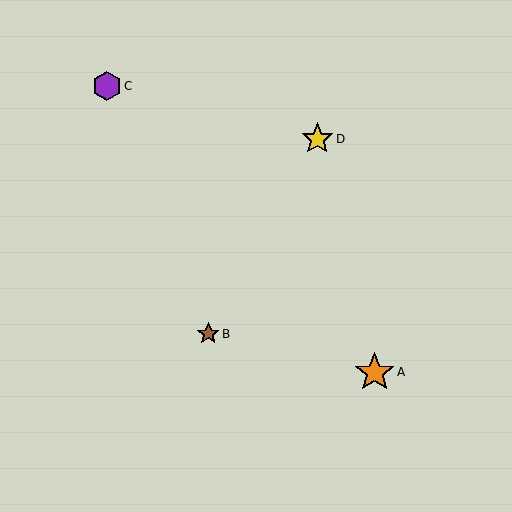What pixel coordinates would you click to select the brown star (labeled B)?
Click at (208, 334) to select the brown star B.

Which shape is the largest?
The orange star (labeled A) is the largest.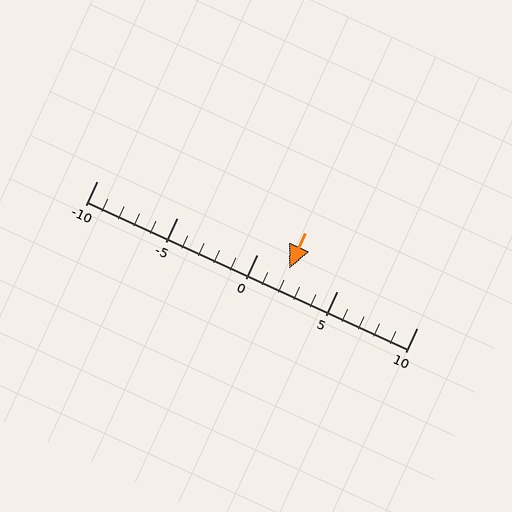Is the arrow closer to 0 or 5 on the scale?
The arrow is closer to 0.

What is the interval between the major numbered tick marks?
The major tick marks are spaced 5 units apart.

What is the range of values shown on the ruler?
The ruler shows values from -10 to 10.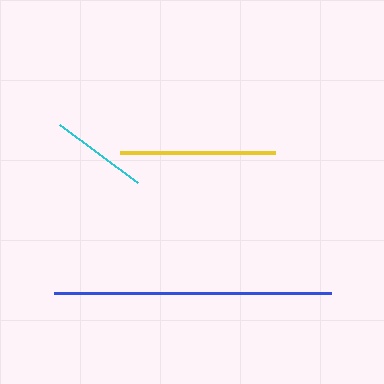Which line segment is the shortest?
The cyan line is the shortest at approximately 97 pixels.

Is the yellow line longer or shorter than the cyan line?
The yellow line is longer than the cyan line.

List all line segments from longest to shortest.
From longest to shortest: blue, yellow, cyan.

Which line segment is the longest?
The blue line is the longest at approximately 277 pixels.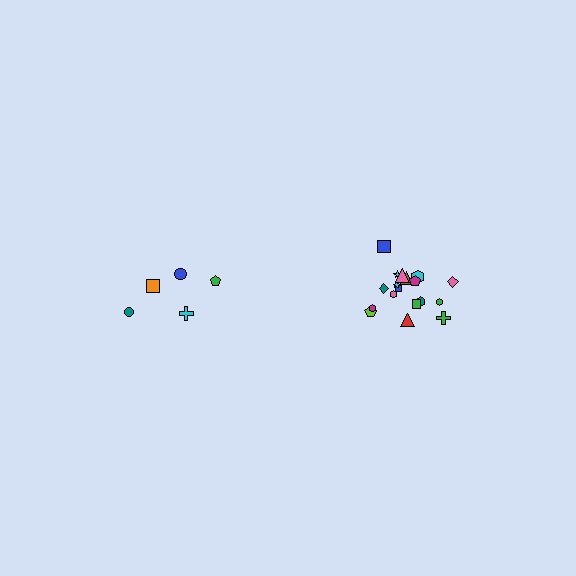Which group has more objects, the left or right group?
The right group.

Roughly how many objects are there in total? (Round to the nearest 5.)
Roughly 25 objects in total.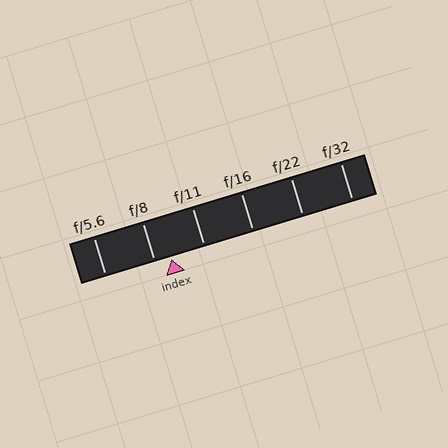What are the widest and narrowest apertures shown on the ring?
The widest aperture shown is f/5.6 and the narrowest is f/32.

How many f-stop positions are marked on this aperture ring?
There are 6 f-stop positions marked.